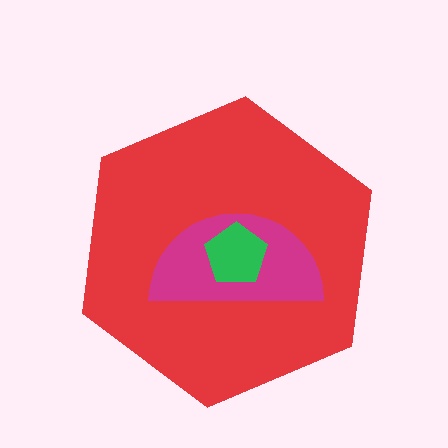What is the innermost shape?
The green pentagon.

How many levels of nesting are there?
3.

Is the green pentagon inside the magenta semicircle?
Yes.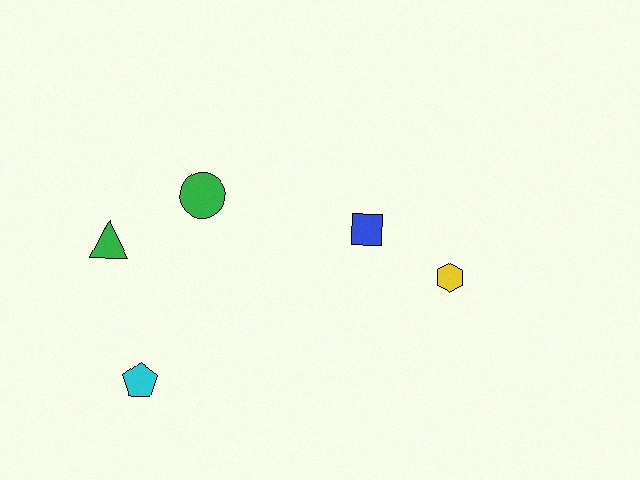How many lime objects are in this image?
There are no lime objects.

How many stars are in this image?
There are no stars.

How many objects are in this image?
There are 5 objects.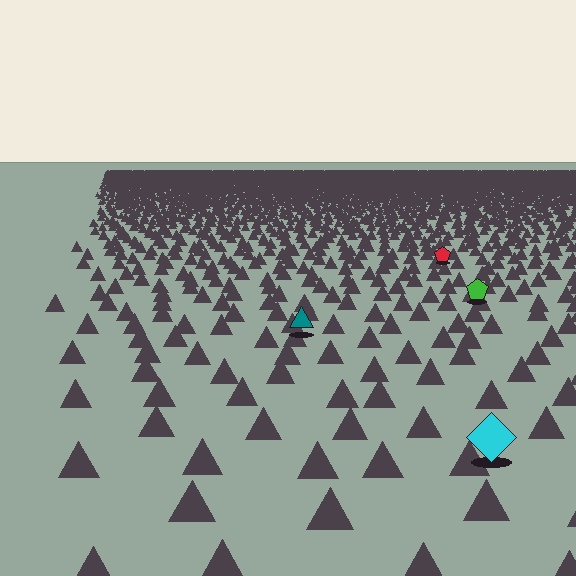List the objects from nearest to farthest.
From nearest to farthest: the cyan diamond, the teal triangle, the green pentagon, the red pentagon.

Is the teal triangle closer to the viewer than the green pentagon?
Yes. The teal triangle is closer — you can tell from the texture gradient: the ground texture is coarser near it.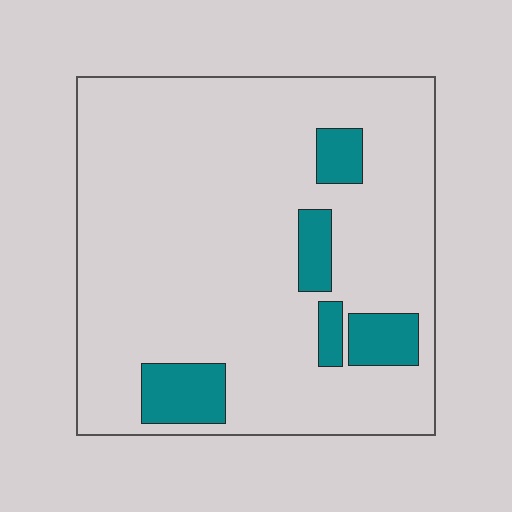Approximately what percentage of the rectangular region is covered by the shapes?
Approximately 10%.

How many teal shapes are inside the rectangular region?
5.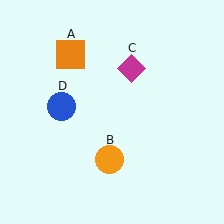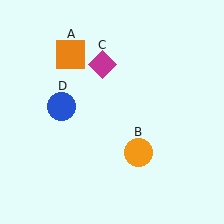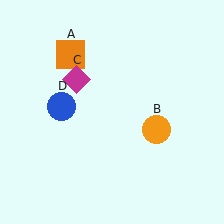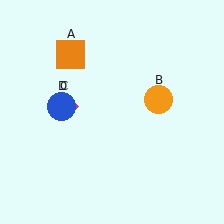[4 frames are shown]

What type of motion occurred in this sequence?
The orange circle (object B), magenta diamond (object C) rotated counterclockwise around the center of the scene.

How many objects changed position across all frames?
2 objects changed position: orange circle (object B), magenta diamond (object C).